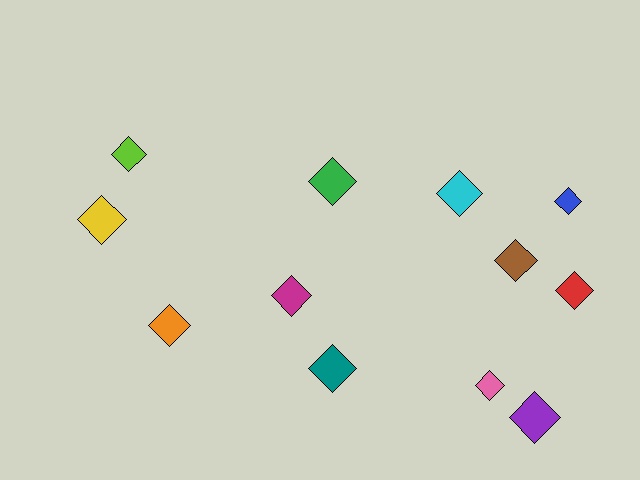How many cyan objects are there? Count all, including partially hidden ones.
There is 1 cyan object.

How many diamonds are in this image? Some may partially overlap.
There are 12 diamonds.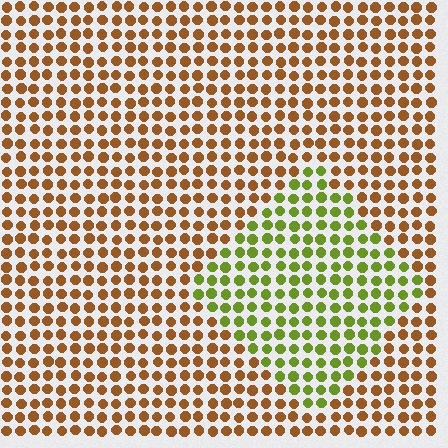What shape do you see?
I see a diamond.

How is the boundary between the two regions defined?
The boundary is defined purely by a slight shift in hue (about 56 degrees). Spacing, size, and orientation are identical on both sides.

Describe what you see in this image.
The image is filled with small brown elements in a uniform arrangement. A diamond-shaped region is visible where the elements are tinted to a slightly different hue, forming a subtle color boundary.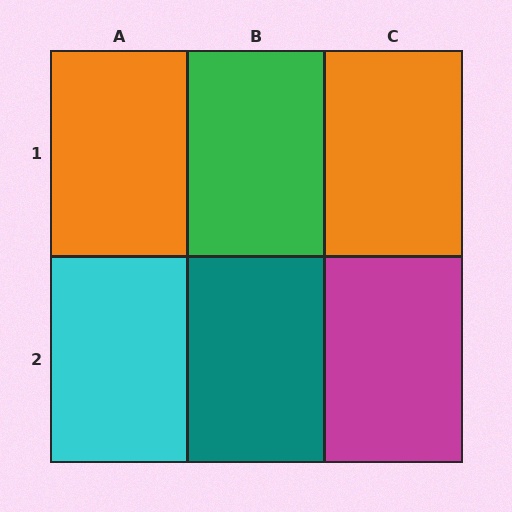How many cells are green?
1 cell is green.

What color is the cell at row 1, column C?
Orange.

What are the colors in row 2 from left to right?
Cyan, teal, magenta.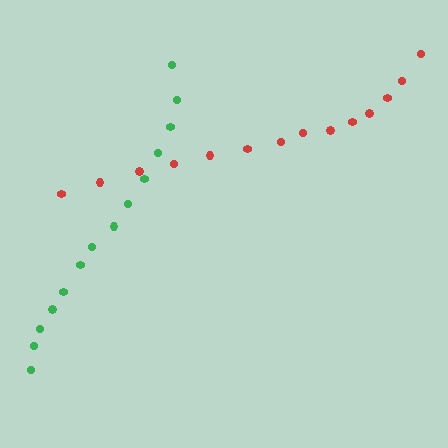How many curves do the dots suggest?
There are 2 distinct paths.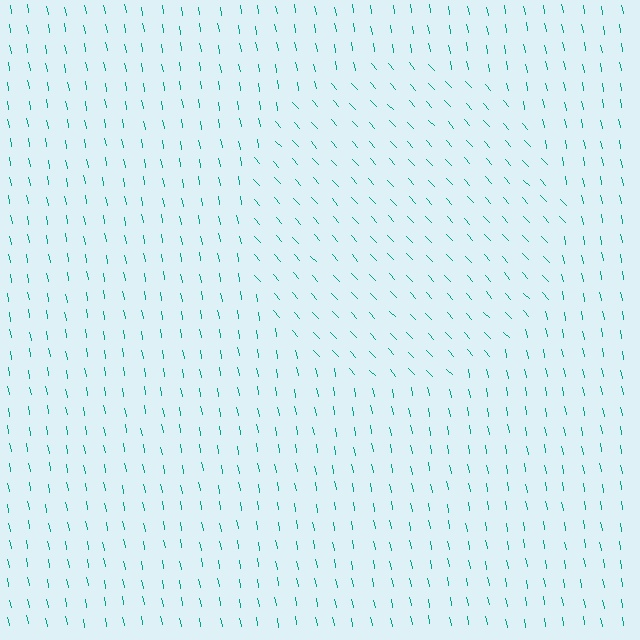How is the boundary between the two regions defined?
The boundary is defined purely by a change in line orientation (approximately 32 degrees difference). All lines are the same color and thickness.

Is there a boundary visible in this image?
Yes, there is a texture boundary formed by a change in line orientation.